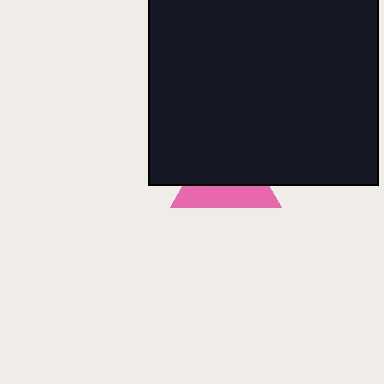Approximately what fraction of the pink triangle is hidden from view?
Roughly 60% of the pink triangle is hidden behind the black rectangle.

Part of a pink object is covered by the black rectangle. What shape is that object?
It is a triangle.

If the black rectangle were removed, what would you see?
You would see the complete pink triangle.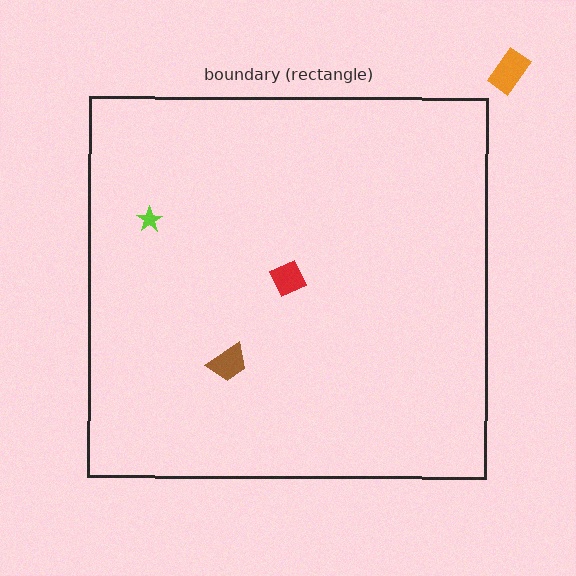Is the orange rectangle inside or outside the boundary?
Outside.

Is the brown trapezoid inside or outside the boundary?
Inside.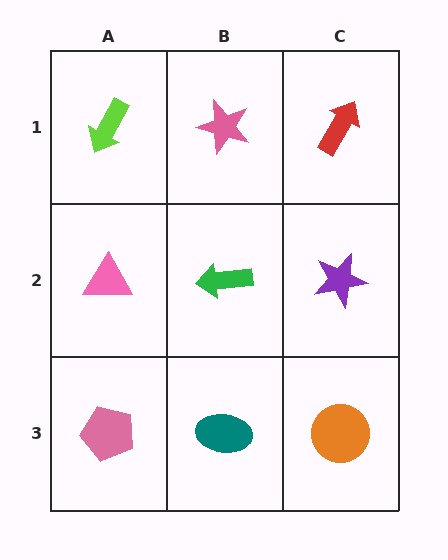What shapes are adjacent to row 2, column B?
A pink star (row 1, column B), a teal ellipse (row 3, column B), a pink triangle (row 2, column A), a purple star (row 2, column C).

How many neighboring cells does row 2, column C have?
3.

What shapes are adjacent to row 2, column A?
A lime arrow (row 1, column A), a pink pentagon (row 3, column A), a green arrow (row 2, column B).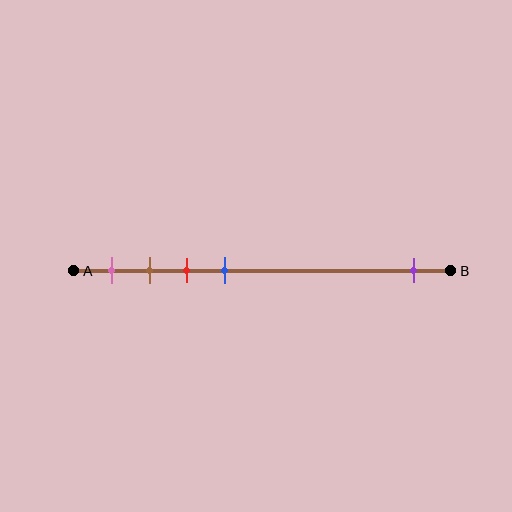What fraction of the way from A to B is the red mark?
The red mark is approximately 30% (0.3) of the way from A to B.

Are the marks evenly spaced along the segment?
No, the marks are not evenly spaced.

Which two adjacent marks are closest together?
The brown and red marks are the closest adjacent pair.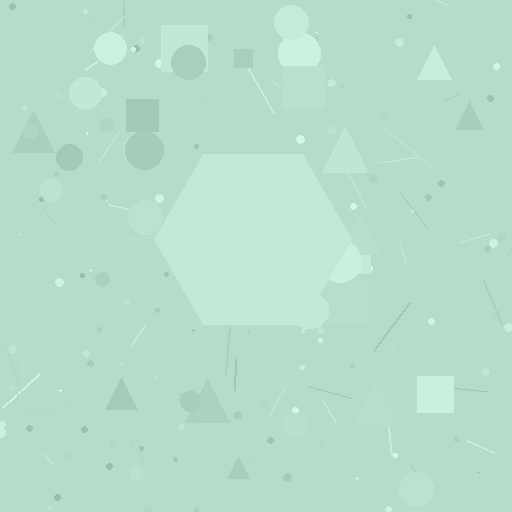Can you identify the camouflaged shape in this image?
The camouflaged shape is a hexagon.